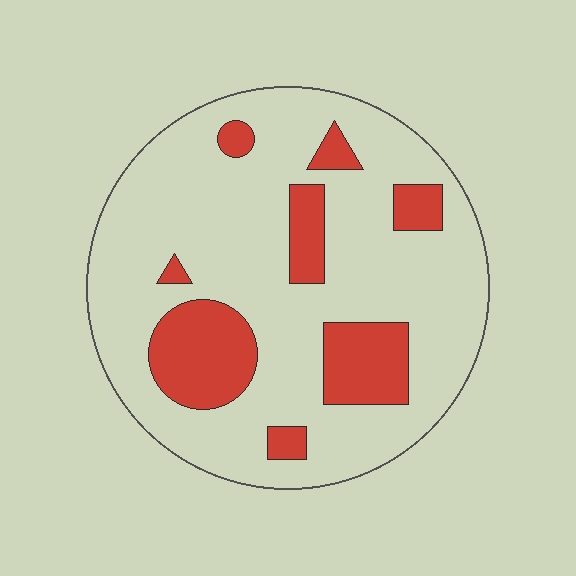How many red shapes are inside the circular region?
8.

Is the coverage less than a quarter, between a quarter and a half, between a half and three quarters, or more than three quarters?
Less than a quarter.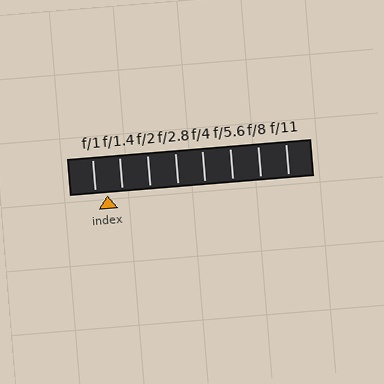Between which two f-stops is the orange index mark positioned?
The index mark is between f/1 and f/1.4.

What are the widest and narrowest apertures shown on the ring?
The widest aperture shown is f/1 and the narrowest is f/11.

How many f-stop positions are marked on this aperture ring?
There are 8 f-stop positions marked.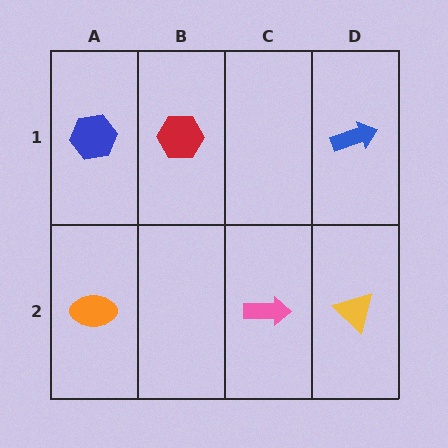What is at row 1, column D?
A blue arrow.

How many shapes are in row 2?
3 shapes.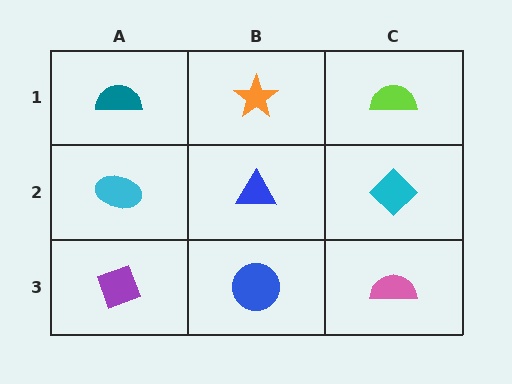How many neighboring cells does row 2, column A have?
3.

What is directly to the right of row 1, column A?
An orange star.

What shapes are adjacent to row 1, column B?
A blue triangle (row 2, column B), a teal semicircle (row 1, column A), a lime semicircle (row 1, column C).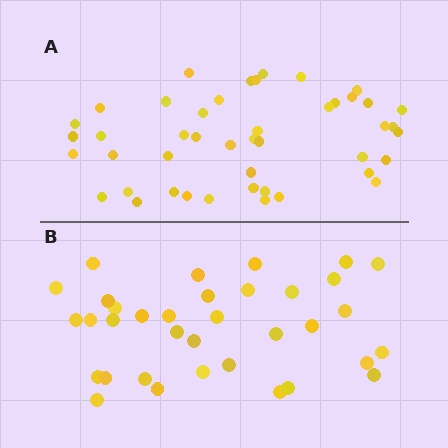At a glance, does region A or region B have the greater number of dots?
Region A (the top region) has more dots.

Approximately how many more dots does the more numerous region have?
Region A has roughly 10 or so more dots than region B.